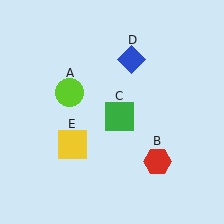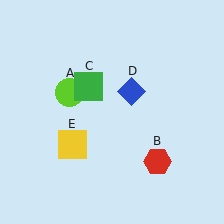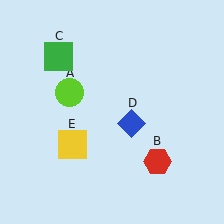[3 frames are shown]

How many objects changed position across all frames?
2 objects changed position: green square (object C), blue diamond (object D).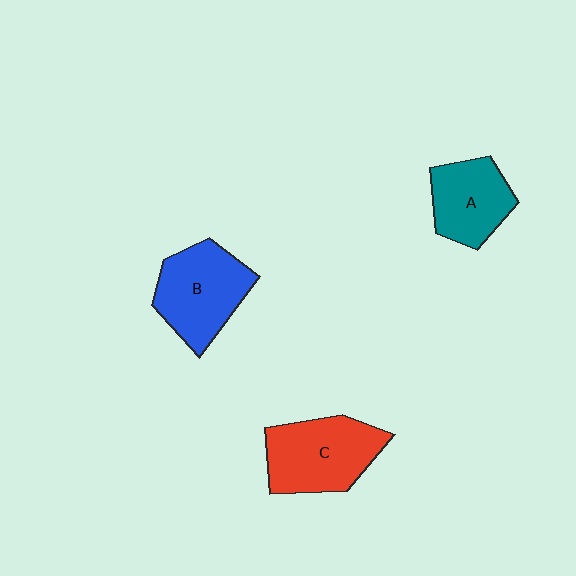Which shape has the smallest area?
Shape A (teal).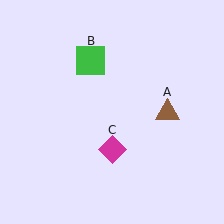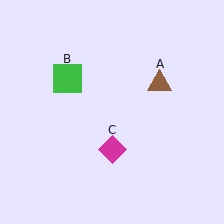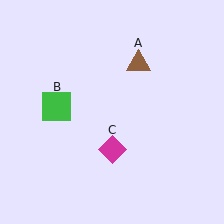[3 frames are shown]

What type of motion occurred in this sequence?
The brown triangle (object A), green square (object B) rotated counterclockwise around the center of the scene.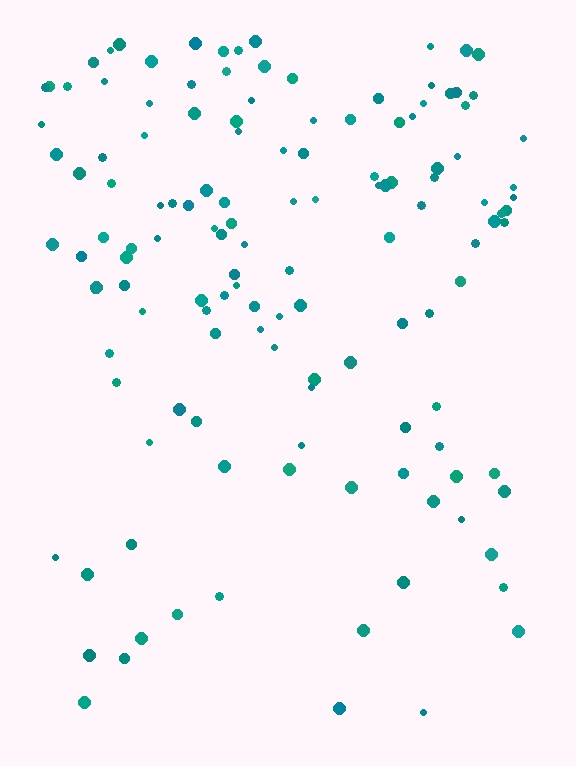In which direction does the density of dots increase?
From bottom to top, with the top side densest.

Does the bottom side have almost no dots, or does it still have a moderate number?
Still a moderate number, just noticeably fewer than the top.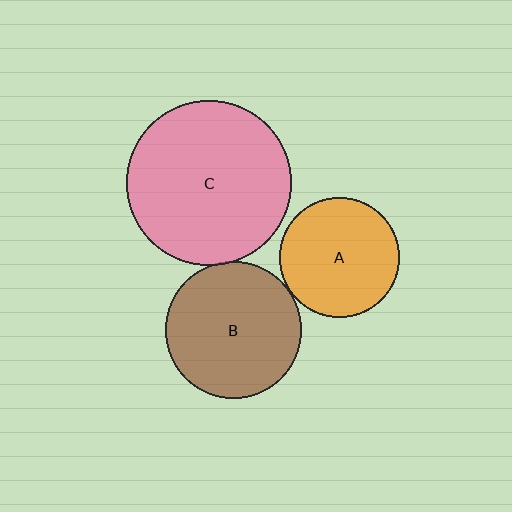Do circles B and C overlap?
Yes.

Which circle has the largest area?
Circle C (pink).